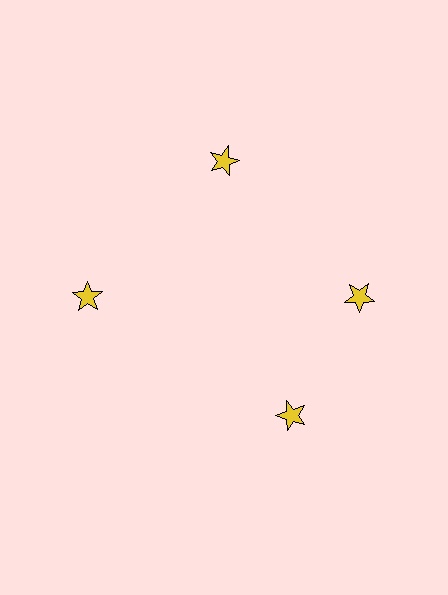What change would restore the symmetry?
The symmetry would be restored by rotating it back into even spacing with its neighbors so that all 4 stars sit at equal angles and equal distance from the center.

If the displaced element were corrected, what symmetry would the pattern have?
It would have 4-fold rotational symmetry — the pattern would map onto itself every 90 degrees.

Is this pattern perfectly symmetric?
No. The 4 yellow stars are arranged in a ring, but one element near the 6 o'clock position is rotated out of alignment along the ring, breaking the 4-fold rotational symmetry.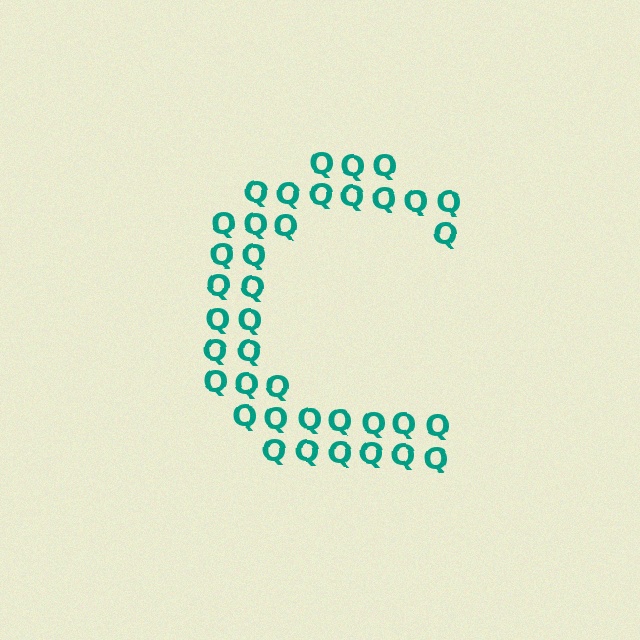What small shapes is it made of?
It is made of small letter Q's.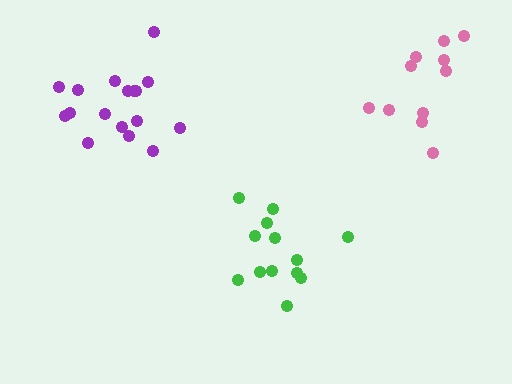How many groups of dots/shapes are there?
There are 3 groups.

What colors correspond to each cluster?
The clusters are colored: green, purple, pink.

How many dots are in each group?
Group 1: 13 dots, Group 2: 17 dots, Group 3: 11 dots (41 total).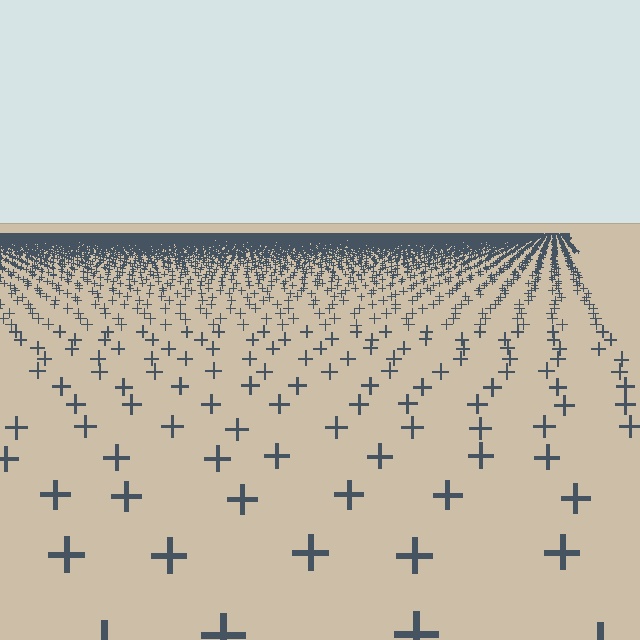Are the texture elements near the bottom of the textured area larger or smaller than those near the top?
Larger. Near the bottom, elements are closer to the viewer and appear at a bigger on-screen size.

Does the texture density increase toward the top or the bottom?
Density increases toward the top.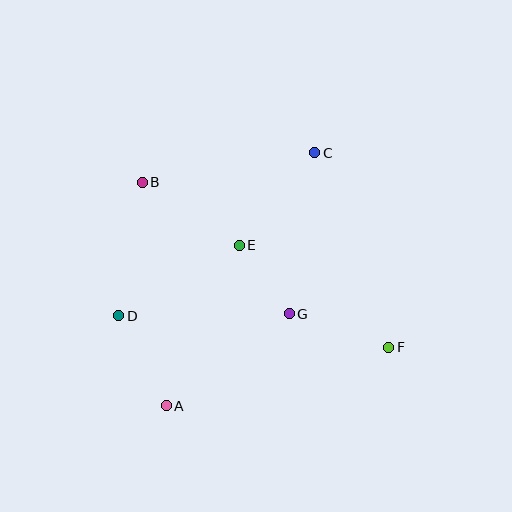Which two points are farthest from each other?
Points B and F are farthest from each other.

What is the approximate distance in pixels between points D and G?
The distance between D and G is approximately 170 pixels.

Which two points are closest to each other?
Points E and G are closest to each other.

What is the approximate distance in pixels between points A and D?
The distance between A and D is approximately 101 pixels.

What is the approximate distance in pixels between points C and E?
The distance between C and E is approximately 119 pixels.